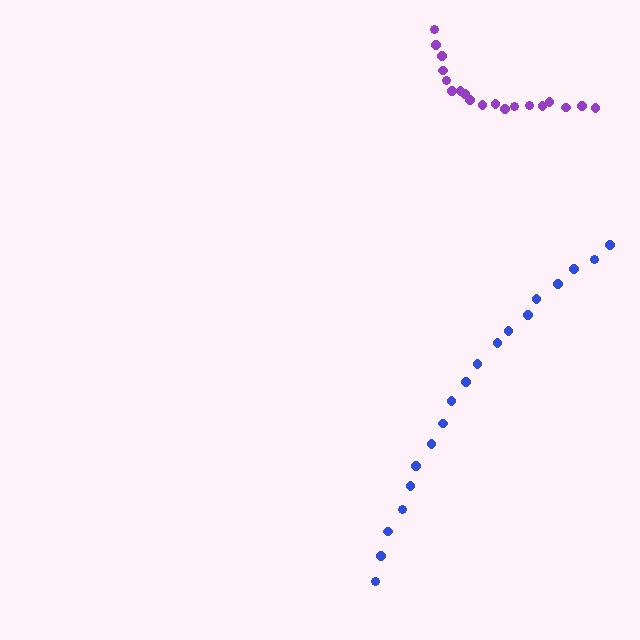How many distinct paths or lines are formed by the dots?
There are 2 distinct paths.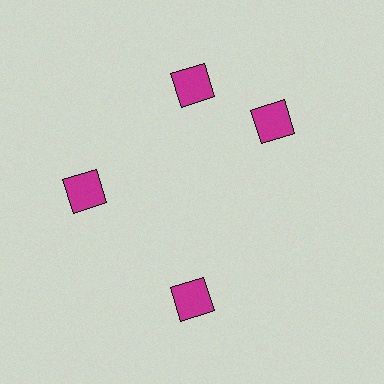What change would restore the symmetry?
The symmetry would be restored by rotating it back into even spacing with its neighbors so that all 4 diamonds sit at equal angles and equal distance from the center.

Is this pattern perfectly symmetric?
No. The 4 magenta diamonds are arranged in a ring, but one element near the 3 o'clock position is rotated out of alignment along the ring, breaking the 4-fold rotational symmetry.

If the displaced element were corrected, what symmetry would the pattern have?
It would have 4-fold rotational symmetry — the pattern would map onto itself every 90 degrees.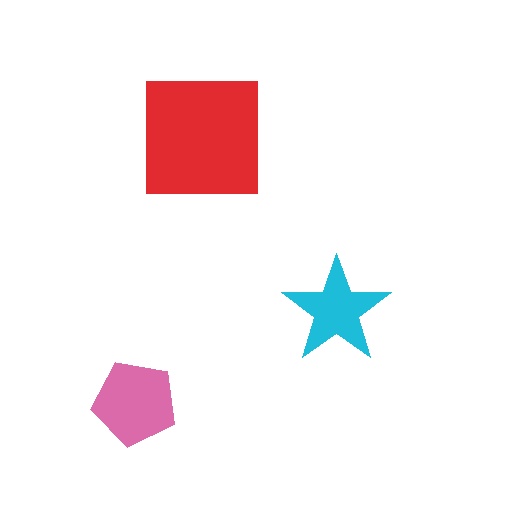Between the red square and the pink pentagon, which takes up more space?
The red square.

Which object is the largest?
The red square.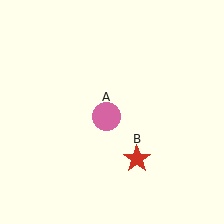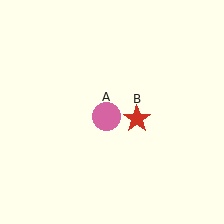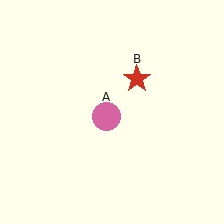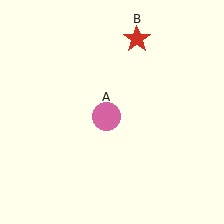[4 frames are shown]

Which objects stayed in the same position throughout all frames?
Pink circle (object A) remained stationary.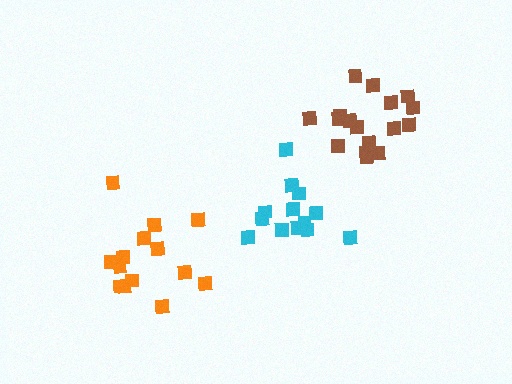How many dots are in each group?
Group 1: 17 dots, Group 2: 14 dots, Group 3: 13 dots (44 total).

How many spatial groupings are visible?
There are 3 spatial groupings.